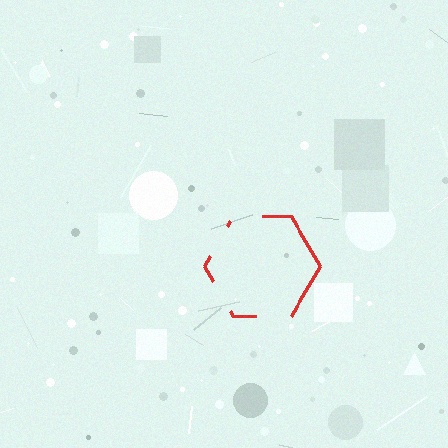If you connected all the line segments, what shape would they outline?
They would outline a hexagon.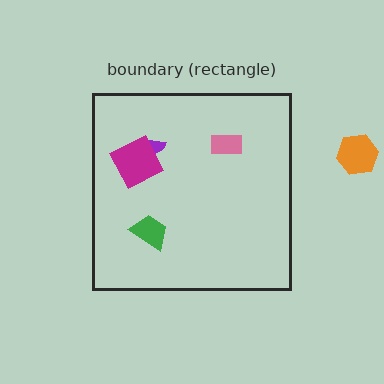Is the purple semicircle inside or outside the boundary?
Inside.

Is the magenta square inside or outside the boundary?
Inside.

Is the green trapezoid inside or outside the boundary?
Inside.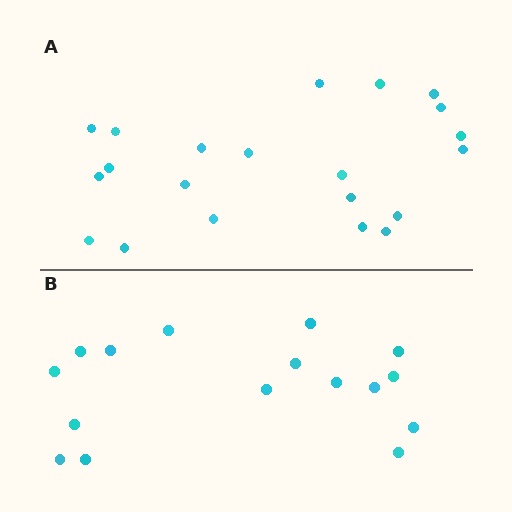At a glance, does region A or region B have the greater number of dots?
Region A (the top region) has more dots.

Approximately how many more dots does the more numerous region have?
Region A has about 5 more dots than region B.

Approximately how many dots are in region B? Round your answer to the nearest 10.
About 20 dots. (The exact count is 16, which rounds to 20.)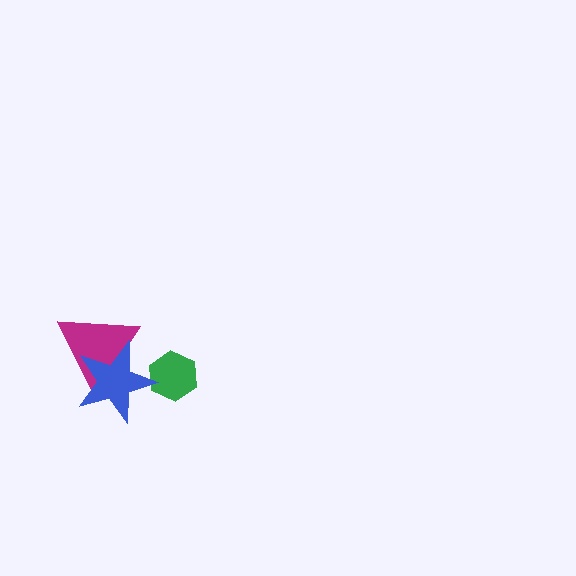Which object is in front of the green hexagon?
The blue star is in front of the green hexagon.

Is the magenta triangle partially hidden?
Yes, it is partially covered by another shape.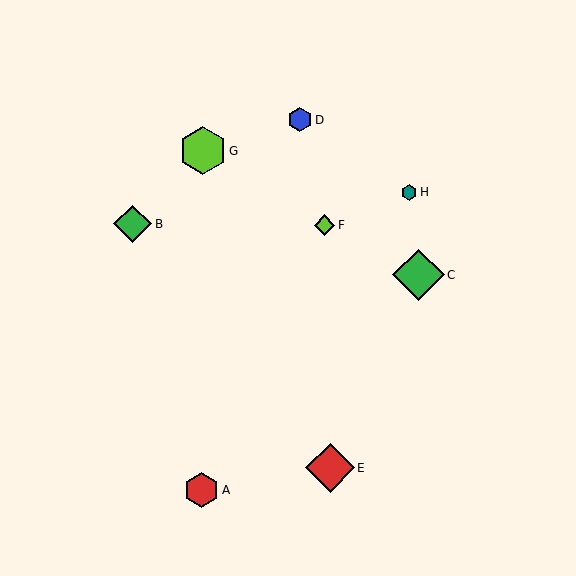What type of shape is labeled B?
Shape B is a green diamond.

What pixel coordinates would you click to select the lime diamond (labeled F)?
Click at (324, 225) to select the lime diamond F.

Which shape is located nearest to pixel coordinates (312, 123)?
The blue hexagon (labeled D) at (300, 120) is nearest to that location.